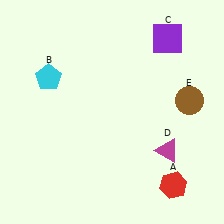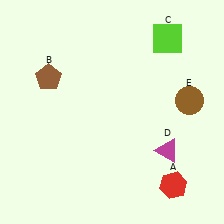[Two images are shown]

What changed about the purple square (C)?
In Image 1, C is purple. In Image 2, it changed to lime.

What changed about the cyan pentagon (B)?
In Image 1, B is cyan. In Image 2, it changed to brown.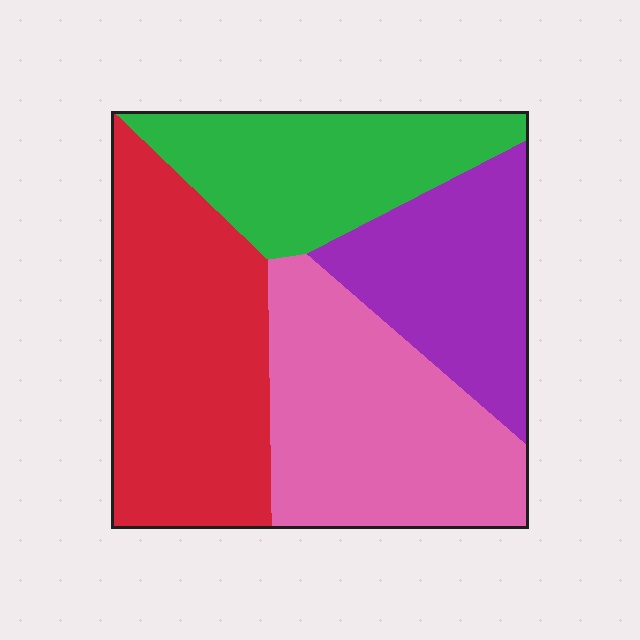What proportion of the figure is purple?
Purple covers 20% of the figure.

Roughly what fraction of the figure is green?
Green takes up about one fifth (1/5) of the figure.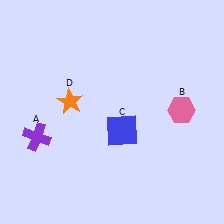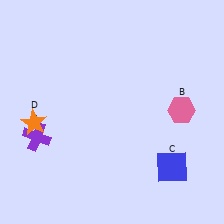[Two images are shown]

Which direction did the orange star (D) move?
The orange star (D) moved left.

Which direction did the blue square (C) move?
The blue square (C) moved right.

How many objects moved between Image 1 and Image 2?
2 objects moved between the two images.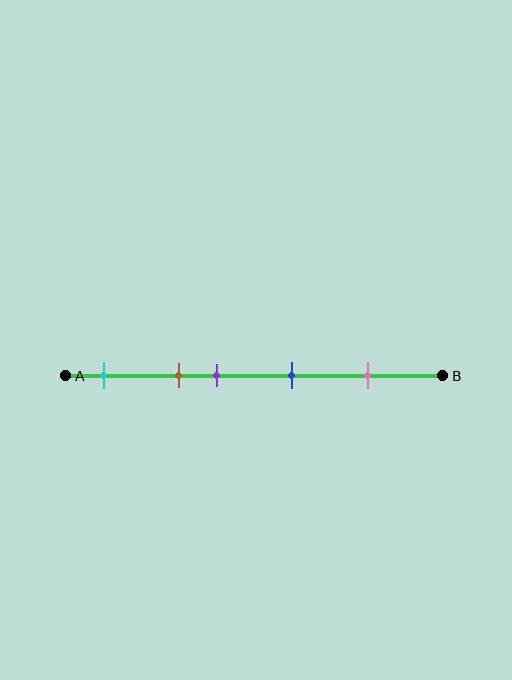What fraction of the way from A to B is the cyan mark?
The cyan mark is approximately 10% (0.1) of the way from A to B.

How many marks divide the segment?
There are 5 marks dividing the segment.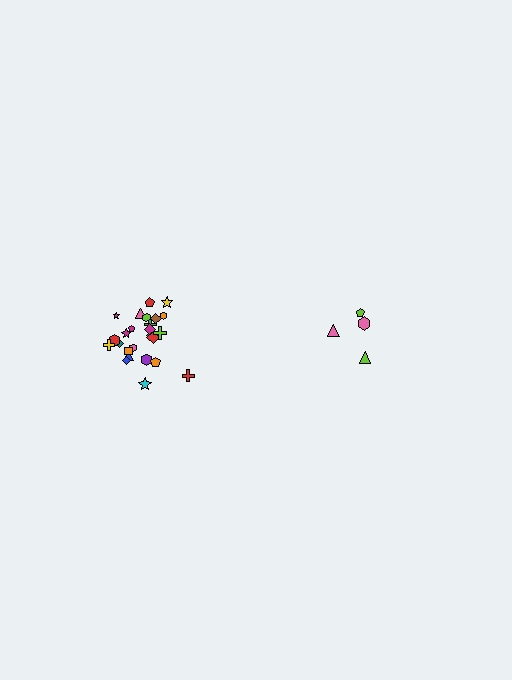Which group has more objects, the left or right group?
The left group.